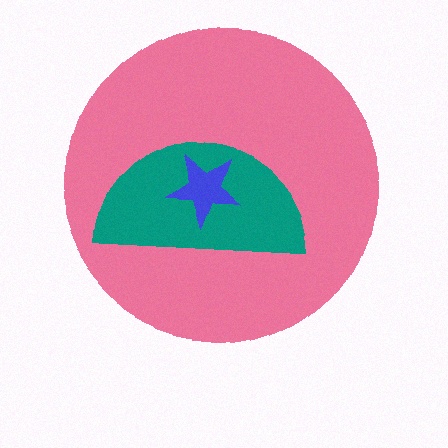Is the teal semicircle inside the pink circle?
Yes.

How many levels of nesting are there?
3.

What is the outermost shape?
The pink circle.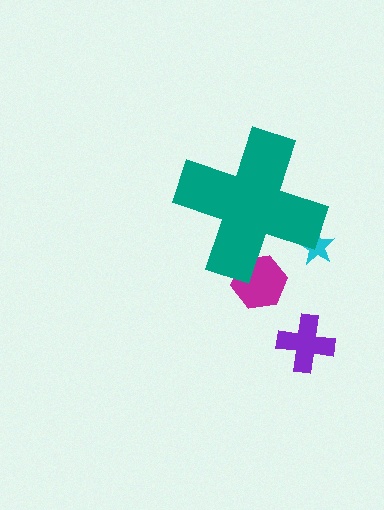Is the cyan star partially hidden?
Yes, the cyan star is partially hidden behind the teal cross.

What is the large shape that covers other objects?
A teal cross.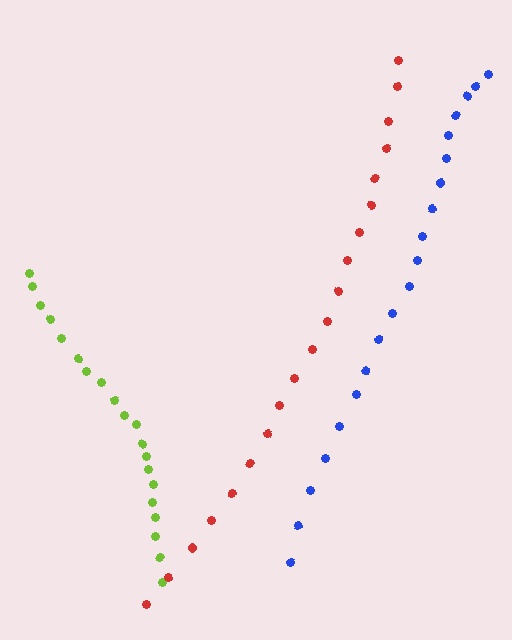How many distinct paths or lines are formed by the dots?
There are 3 distinct paths.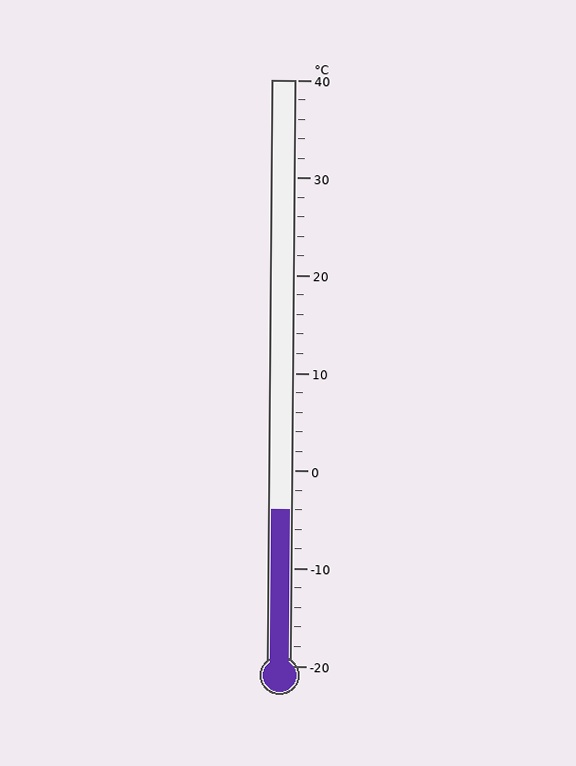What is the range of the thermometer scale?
The thermometer scale ranges from -20°C to 40°C.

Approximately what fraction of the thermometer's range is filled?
The thermometer is filled to approximately 25% of its range.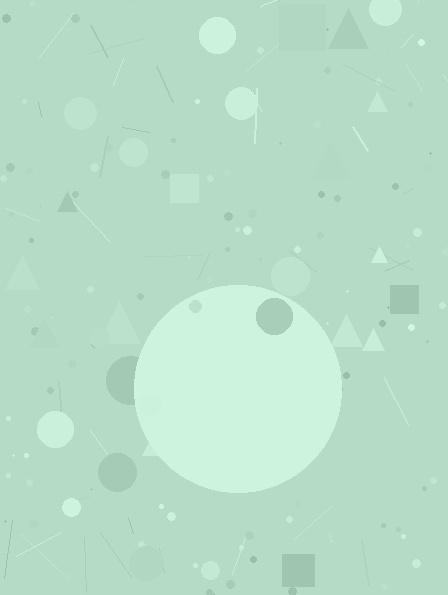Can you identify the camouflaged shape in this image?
The camouflaged shape is a circle.